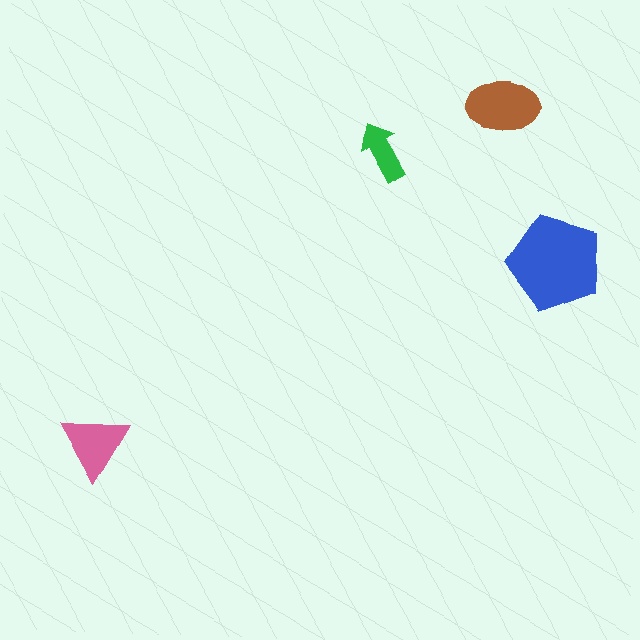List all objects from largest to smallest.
The blue pentagon, the brown ellipse, the pink triangle, the green arrow.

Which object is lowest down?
The pink triangle is bottommost.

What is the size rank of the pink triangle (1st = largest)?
3rd.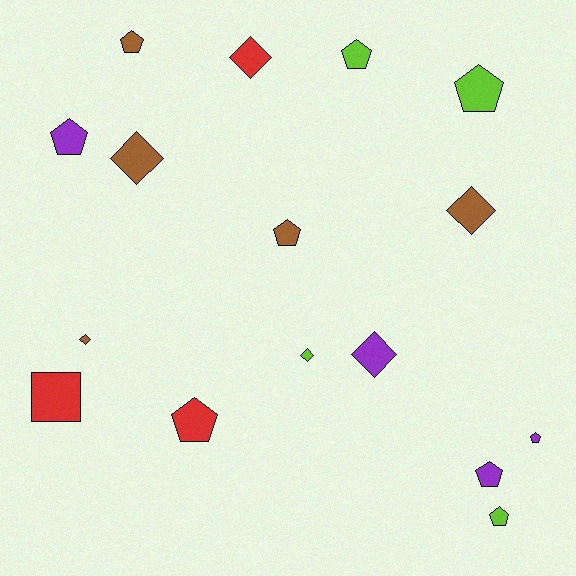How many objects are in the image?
There are 16 objects.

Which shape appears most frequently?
Pentagon, with 9 objects.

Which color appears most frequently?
Brown, with 5 objects.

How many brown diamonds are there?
There are 3 brown diamonds.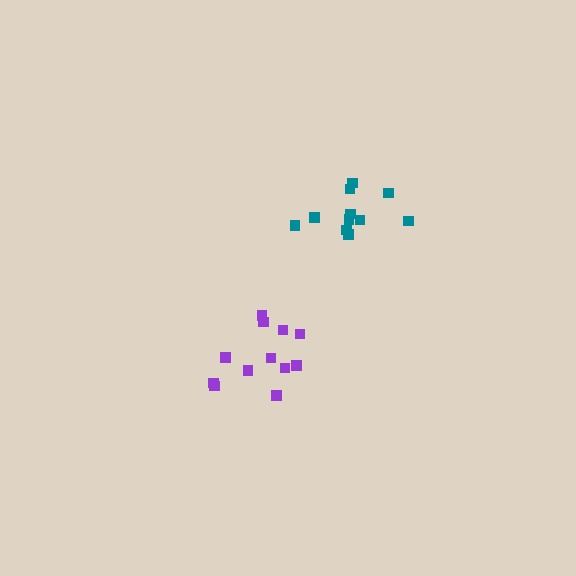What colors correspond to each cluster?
The clusters are colored: purple, teal.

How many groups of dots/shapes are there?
There are 2 groups.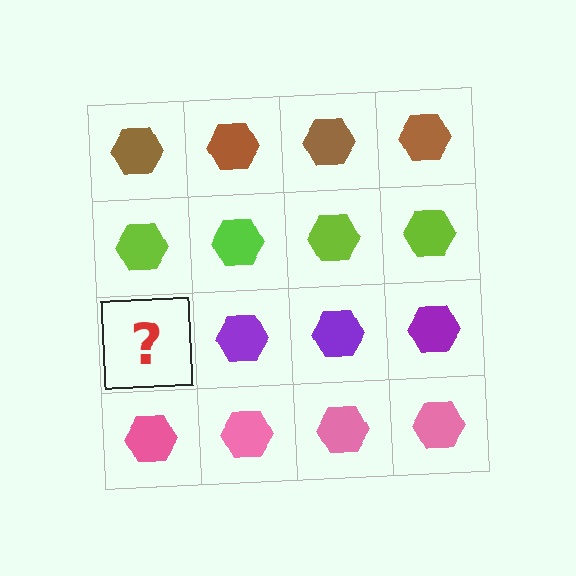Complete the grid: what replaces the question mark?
The question mark should be replaced with a purple hexagon.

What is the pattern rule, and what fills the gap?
The rule is that each row has a consistent color. The gap should be filled with a purple hexagon.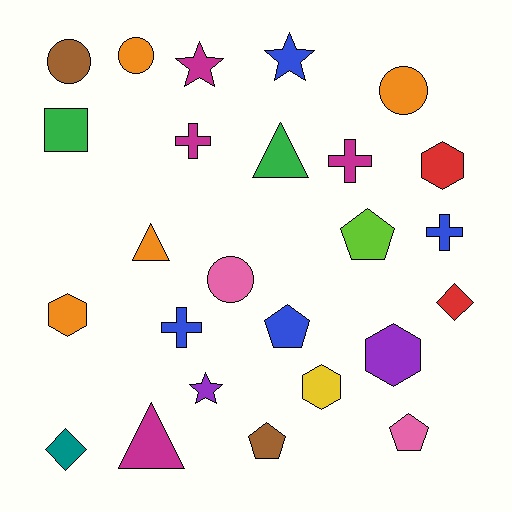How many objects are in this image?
There are 25 objects.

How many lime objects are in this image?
There is 1 lime object.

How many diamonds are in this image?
There are 2 diamonds.